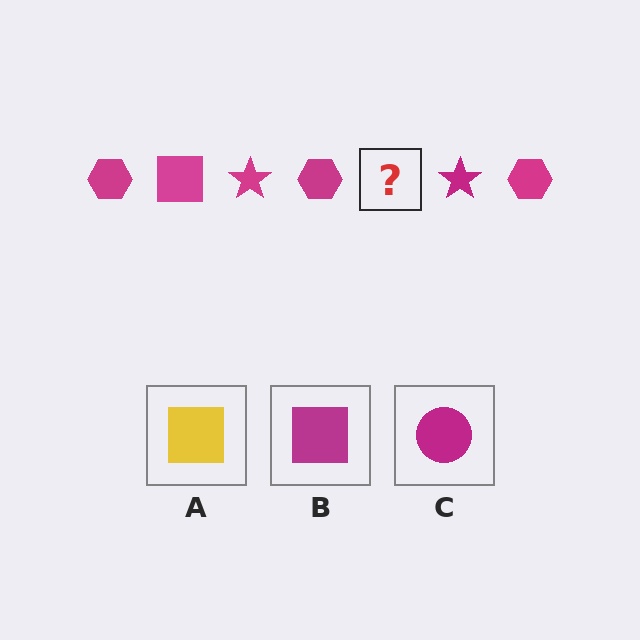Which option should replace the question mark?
Option B.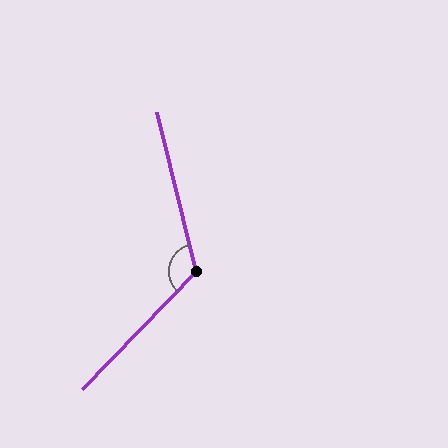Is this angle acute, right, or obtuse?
It is obtuse.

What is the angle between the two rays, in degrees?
Approximately 122 degrees.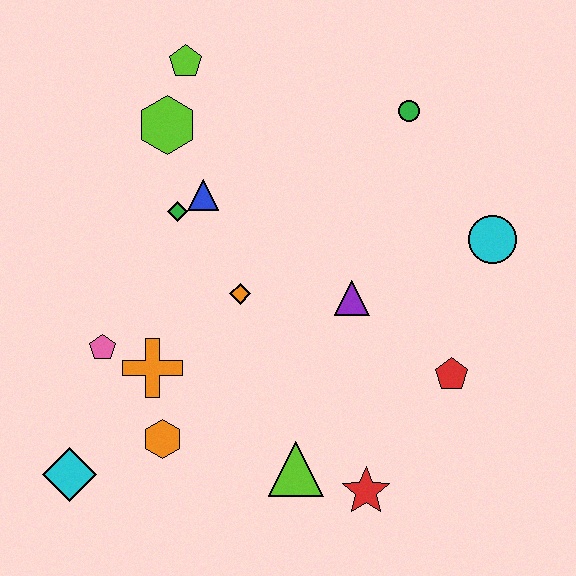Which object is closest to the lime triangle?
The red star is closest to the lime triangle.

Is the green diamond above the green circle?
No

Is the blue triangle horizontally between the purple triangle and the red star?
No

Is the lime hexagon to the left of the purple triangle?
Yes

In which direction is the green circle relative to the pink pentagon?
The green circle is to the right of the pink pentagon.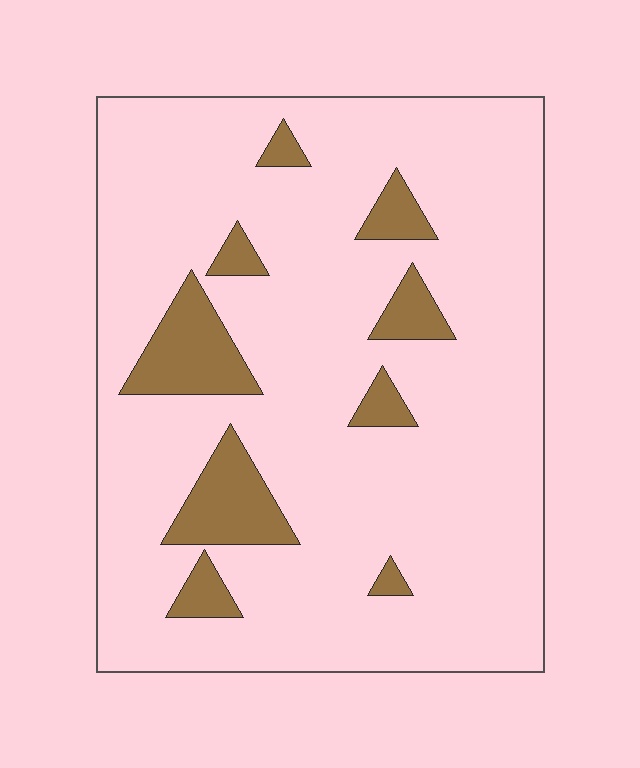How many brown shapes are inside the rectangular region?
9.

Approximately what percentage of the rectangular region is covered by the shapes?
Approximately 15%.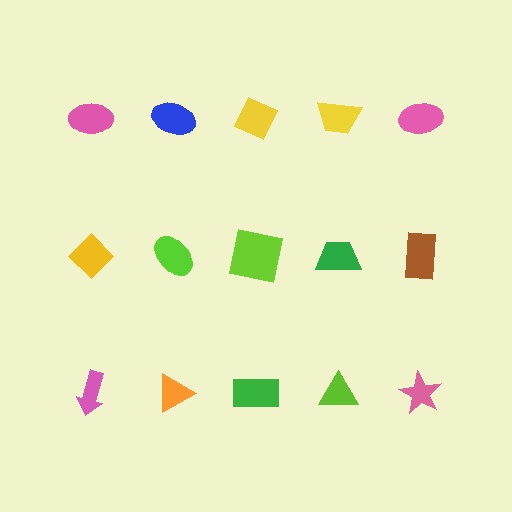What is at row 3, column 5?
A pink star.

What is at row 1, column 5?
A pink ellipse.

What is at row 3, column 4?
A lime triangle.